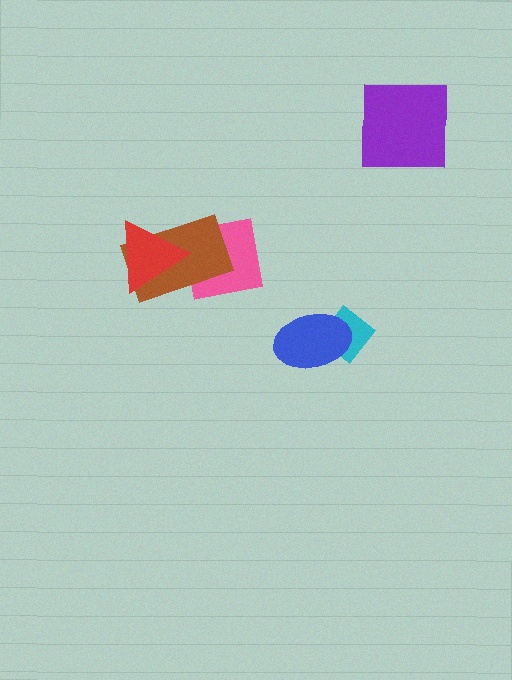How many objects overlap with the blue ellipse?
1 object overlaps with the blue ellipse.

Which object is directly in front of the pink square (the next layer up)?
The brown rectangle is directly in front of the pink square.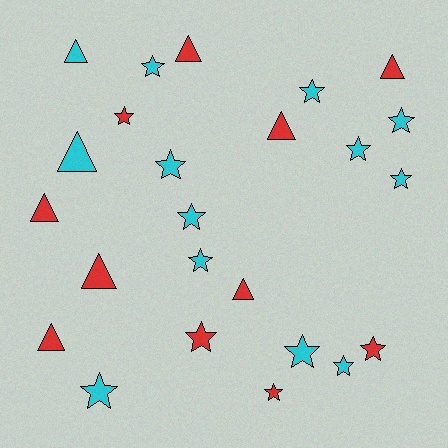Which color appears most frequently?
Cyan, with 13 objects.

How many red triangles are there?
There are 7 red triangles.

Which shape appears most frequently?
Star, with 15 objects.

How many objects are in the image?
There are 24 objects.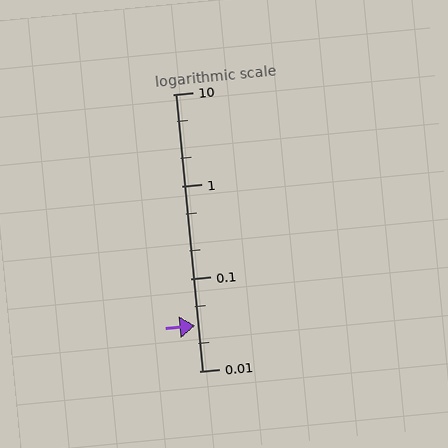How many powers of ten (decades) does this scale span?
The scale spans 3 decades, from 0.01 to 10.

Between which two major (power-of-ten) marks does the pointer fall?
The pointer is between 0.01 and 0.1.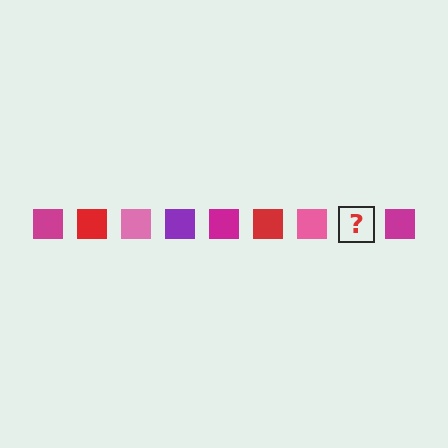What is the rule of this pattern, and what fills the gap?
The rule is that the pattern cycles through magenta, red, pink, purple squares. The gap should be filled with a purple square.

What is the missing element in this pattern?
The missing element is a purple square.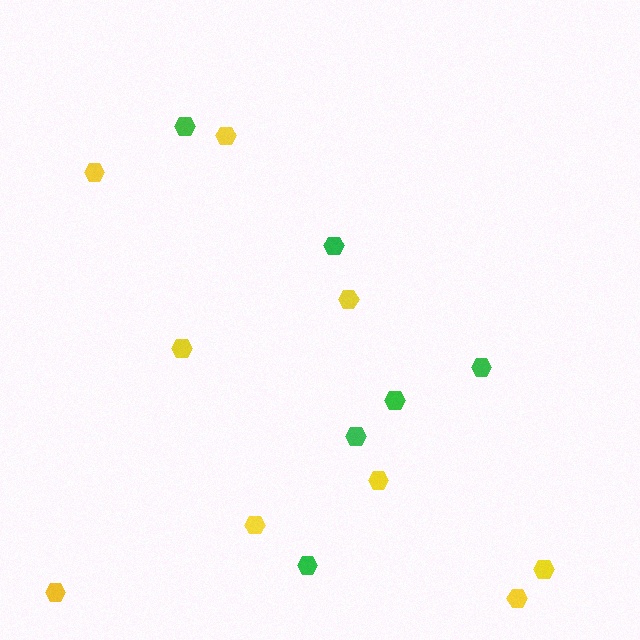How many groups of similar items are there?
There are 2 groups: one group of green hexagons (6) and one group of yellow hexagons (9).